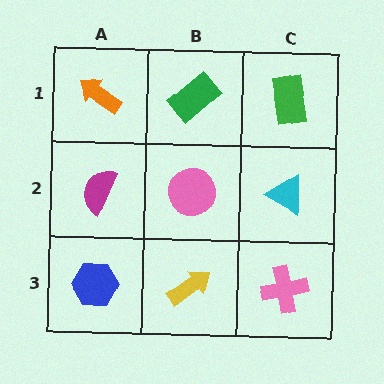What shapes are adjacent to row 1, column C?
A cyan triangle (row 2, column C), a green rectangle (row 1, column B).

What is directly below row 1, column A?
A magenta semicircle.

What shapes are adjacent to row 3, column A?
A magenta semicircle (row 2, column A), a yellow arrow (row 3, column B).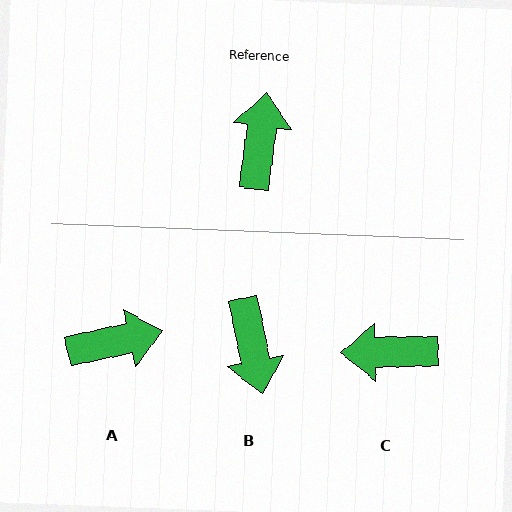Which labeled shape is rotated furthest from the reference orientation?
B, about 161 degrees away.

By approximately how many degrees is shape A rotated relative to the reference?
Approximately 70 degrees clockwise.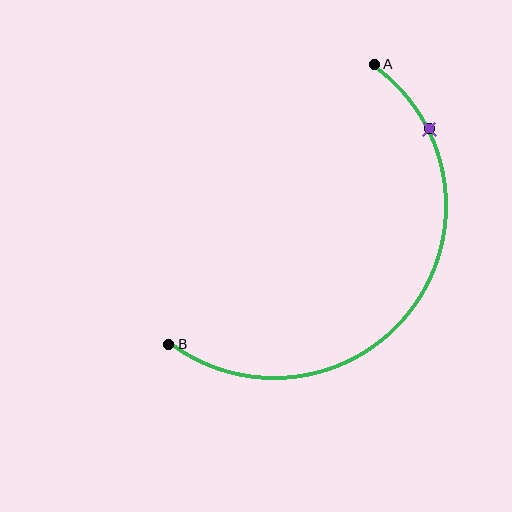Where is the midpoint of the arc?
The arc midpoint is the point on the curve farthest from the straight line joining A and B. It sits below and to the right of that line.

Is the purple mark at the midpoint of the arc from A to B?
No. The purple mark lies on the arc but is closer to endpoint A. The arc midpoint would be at the point on the curve equidistant along the arc from both A and B.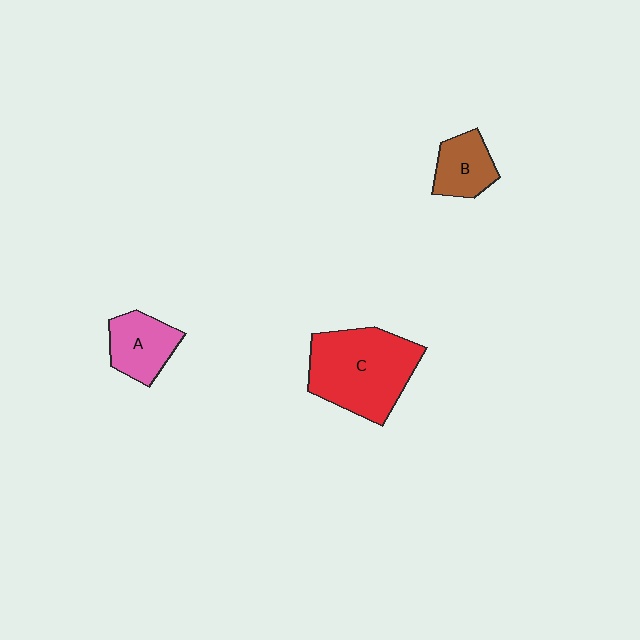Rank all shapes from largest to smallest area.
From largest to smallest: C (red), A (pink), B (brown).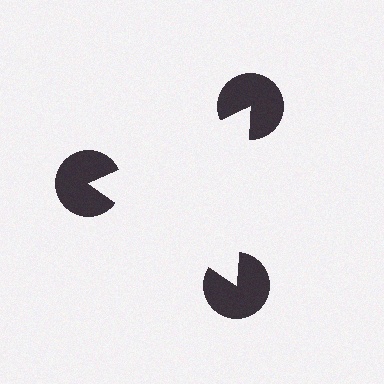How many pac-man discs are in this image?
There are 3 — one at each vertex of the illusory triangle.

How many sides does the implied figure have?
3 sides.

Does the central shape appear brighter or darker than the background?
It typically appears slightly brighter than the background, even though no actual brightness change is drawn.